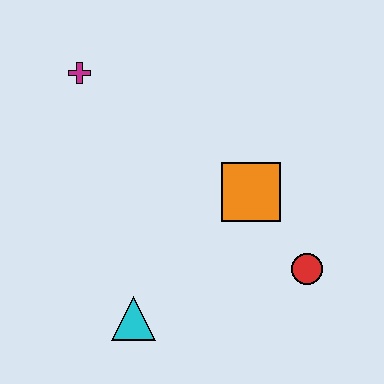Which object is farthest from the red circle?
The magenta cross is farthest from the red circle.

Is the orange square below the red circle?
No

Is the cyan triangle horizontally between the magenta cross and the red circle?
Yes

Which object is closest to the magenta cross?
The orange square is closest to the magenta cross.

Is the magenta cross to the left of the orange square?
Yes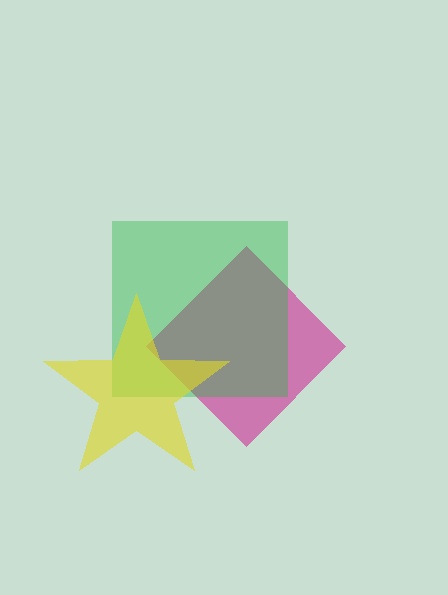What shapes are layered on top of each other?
The layered shapes are: a magenta diamond, a green square, a yellow star.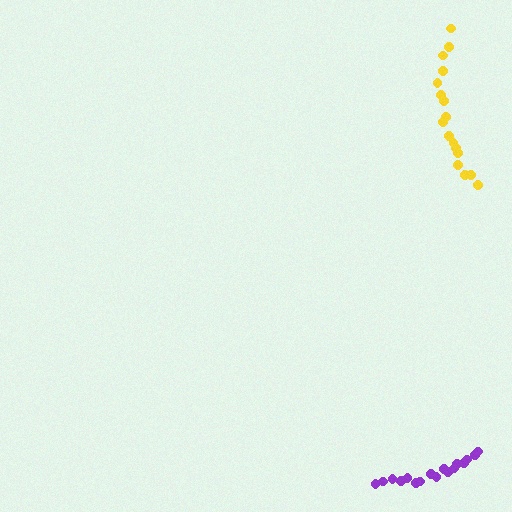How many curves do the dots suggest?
There are 2 distinct paths.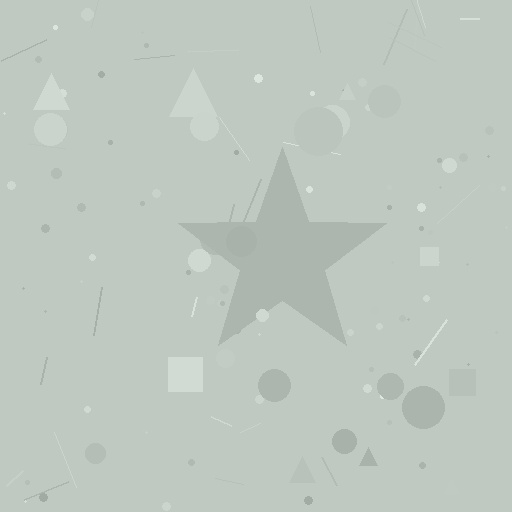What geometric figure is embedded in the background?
A star is embedded in the background.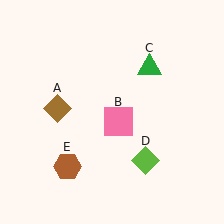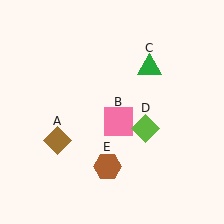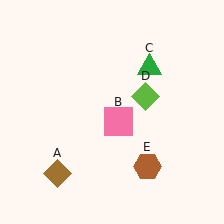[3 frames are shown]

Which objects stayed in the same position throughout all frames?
Pink square (object B) and green triangle (object C) remained stationary.